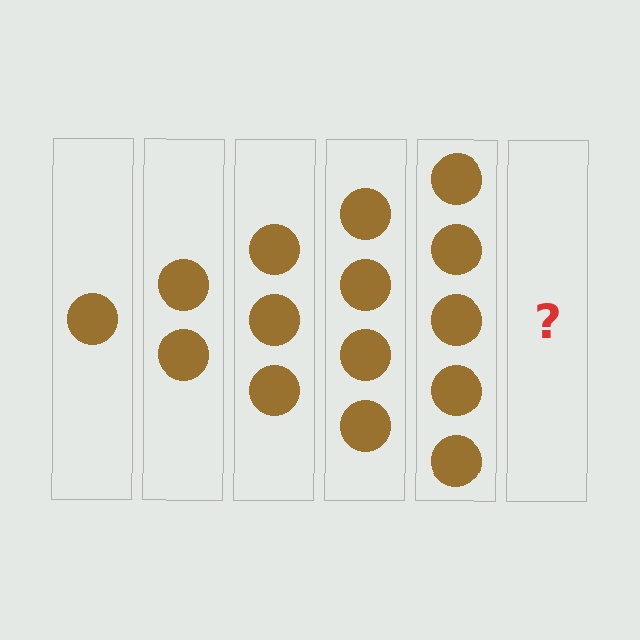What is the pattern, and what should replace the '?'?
The pattern is that each step adds one more circle. The '?' should be 6 circles.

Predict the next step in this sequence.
The next step is 6 circles.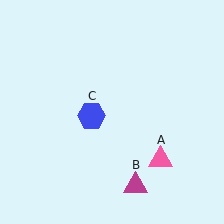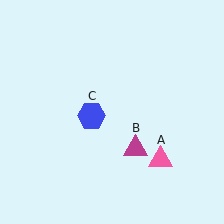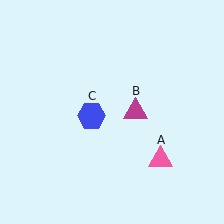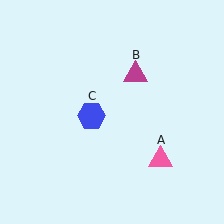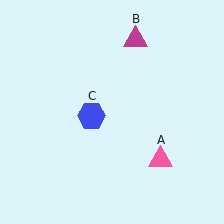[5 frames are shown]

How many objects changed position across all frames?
1 object changed position: magenta triangle (object B).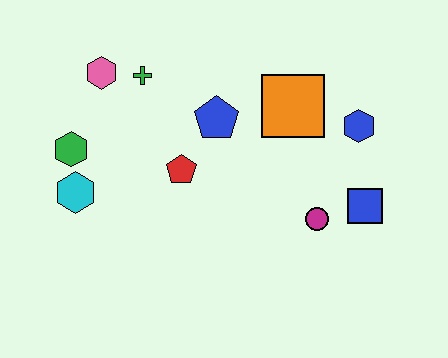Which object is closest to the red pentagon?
The blue pentagon is closest to the red pentagon.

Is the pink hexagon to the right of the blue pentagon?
No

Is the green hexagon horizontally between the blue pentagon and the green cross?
No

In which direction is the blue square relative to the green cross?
The blue square is to the right of the green cross.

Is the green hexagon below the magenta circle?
No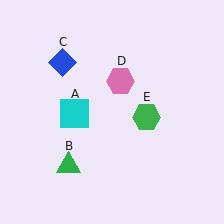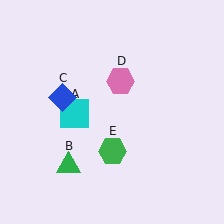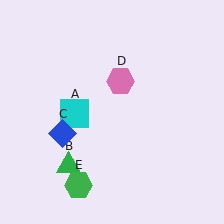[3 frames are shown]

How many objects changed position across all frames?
2 objects changed position: blue diamond (object C), green hexagon (object E).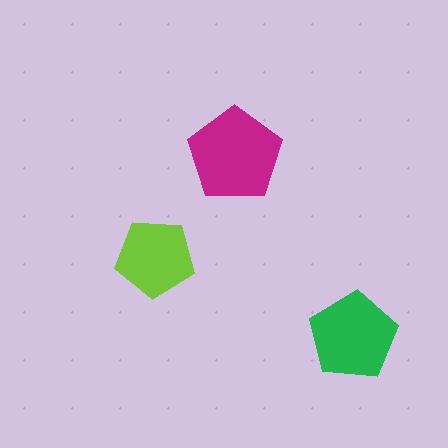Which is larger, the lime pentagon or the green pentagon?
The green one.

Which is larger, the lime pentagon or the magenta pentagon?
The magenta one.